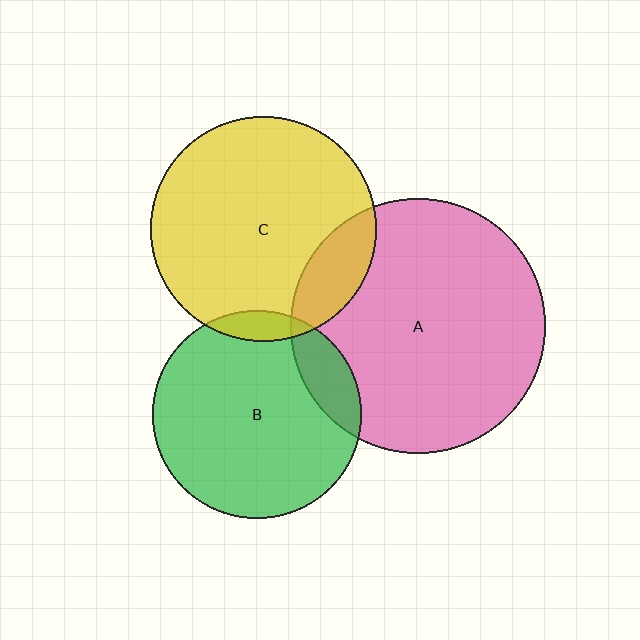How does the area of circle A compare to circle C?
Approximately 1.3 times.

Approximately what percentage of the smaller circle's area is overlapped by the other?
Approximately 5%.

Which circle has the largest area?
Circle A (pink).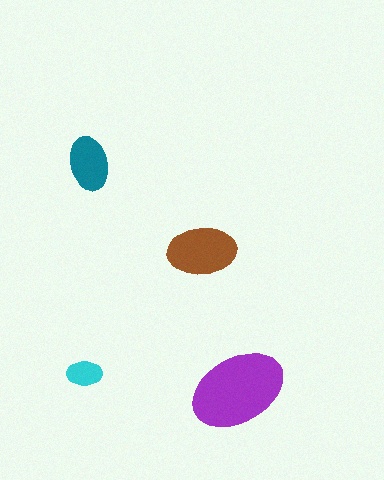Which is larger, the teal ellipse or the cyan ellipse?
The teal one.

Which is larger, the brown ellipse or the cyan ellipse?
The brown one.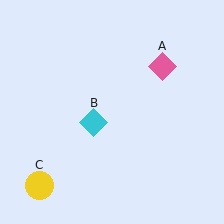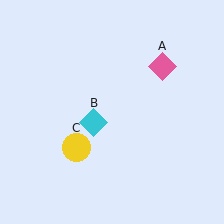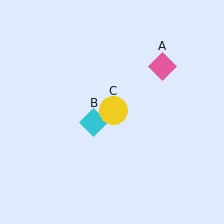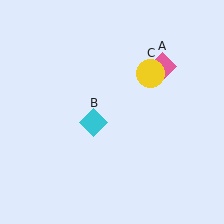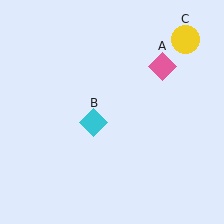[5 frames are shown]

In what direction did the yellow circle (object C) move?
The yellow circle (object C) moved up and to the right.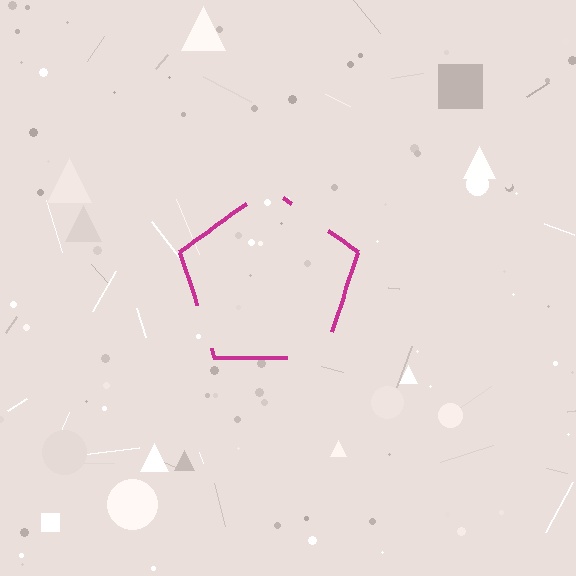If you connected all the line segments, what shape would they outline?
They would outline a pentagon.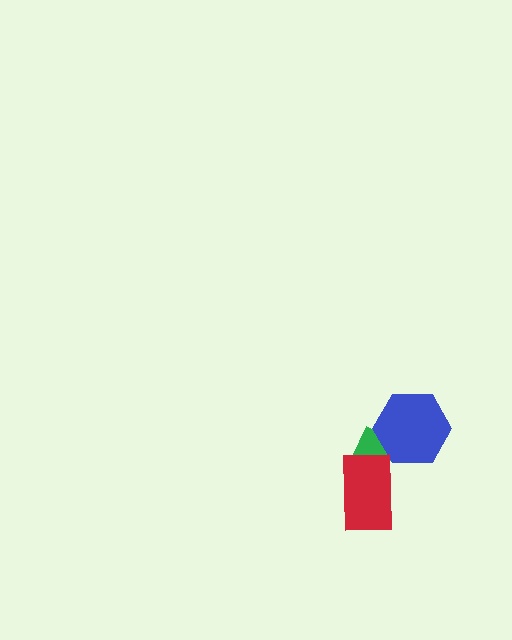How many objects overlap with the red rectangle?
1 object overlaps with the red rectangle.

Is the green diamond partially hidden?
Yes, it is partially covered by another shape.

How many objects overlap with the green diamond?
2 objects overlap with the green diamond.